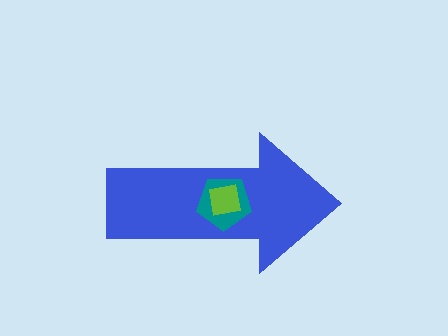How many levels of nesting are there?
3.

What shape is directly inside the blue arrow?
The teal pentagon.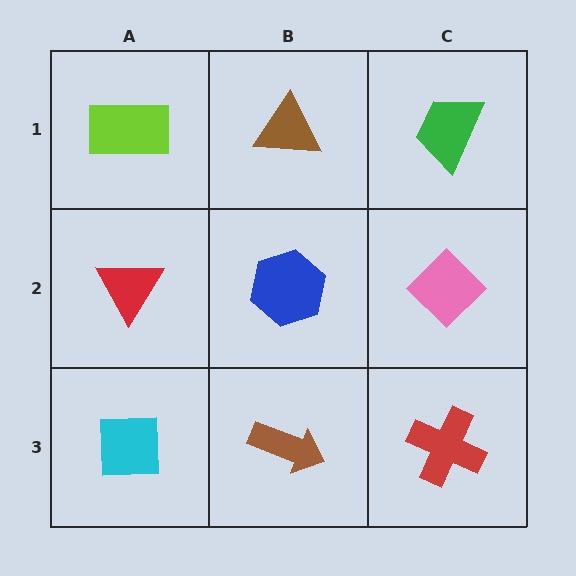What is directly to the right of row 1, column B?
A green trapezoid.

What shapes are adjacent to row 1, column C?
A pink diamond (row 2, column C), a brown triangle (row 1, column B).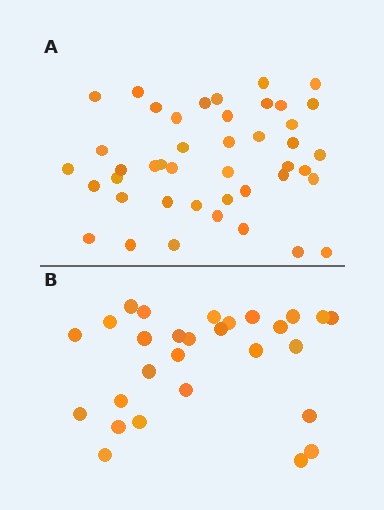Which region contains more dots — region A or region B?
Region A (the top region) has more dots.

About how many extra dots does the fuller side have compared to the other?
Region A has approximately 15 more dots than region B.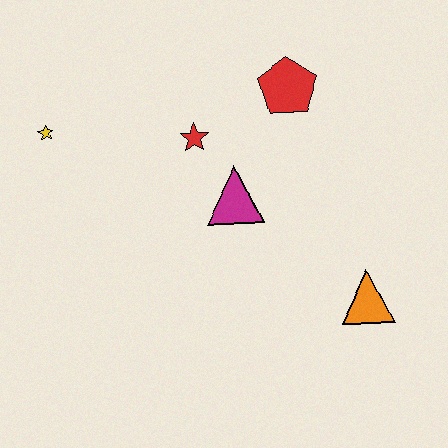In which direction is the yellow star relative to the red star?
The yellow star is to the left of the red star.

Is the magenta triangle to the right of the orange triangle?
No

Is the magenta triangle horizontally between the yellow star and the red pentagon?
Yes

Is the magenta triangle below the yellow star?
Yes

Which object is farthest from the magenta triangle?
The yellow star is farthest from the magenta triangle.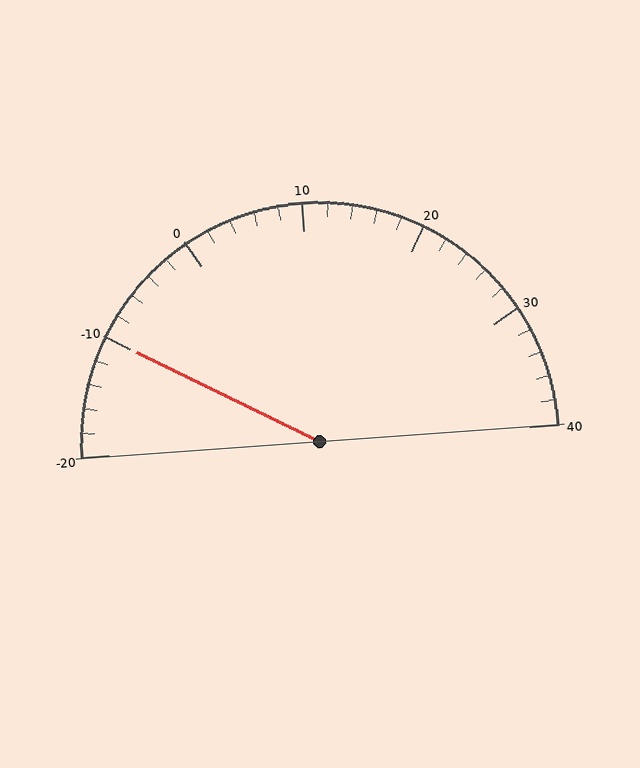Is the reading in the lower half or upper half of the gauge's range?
The reading is in the lower half of the range (-20 to 40).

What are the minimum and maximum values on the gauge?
The gauge ranges from -20 to 40.